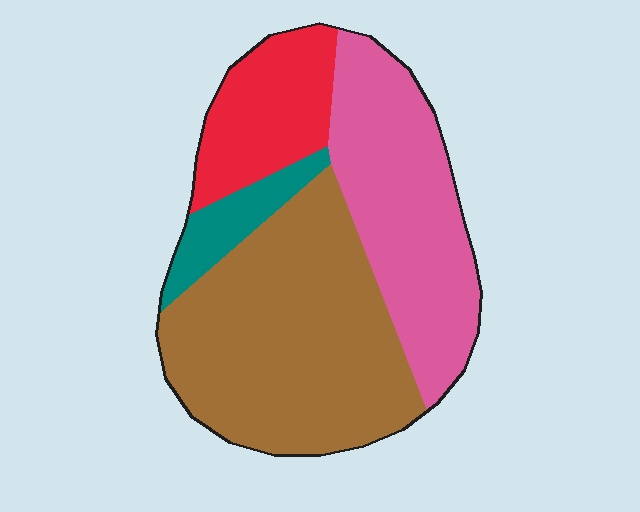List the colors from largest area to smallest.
From largest to smallest: brown, pink, red, teal.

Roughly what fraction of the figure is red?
Red takes up about one sixth (1/6) of the figure.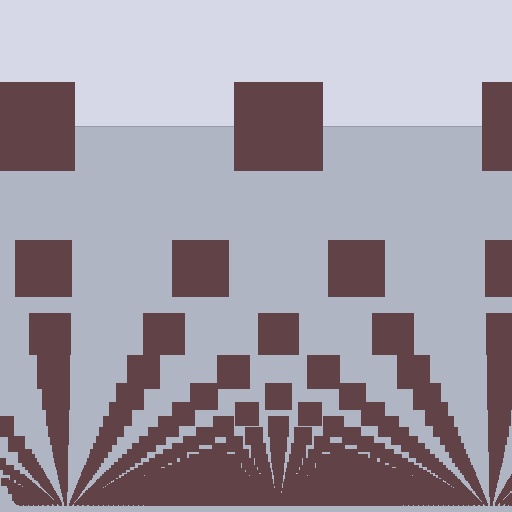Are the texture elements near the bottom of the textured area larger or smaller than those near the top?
Smaller. The gradient is inverted — elements near the bottom are smaller and denser.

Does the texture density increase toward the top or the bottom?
Density increases toward the bottom.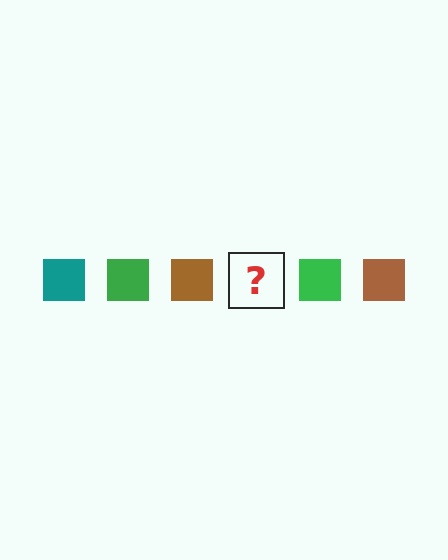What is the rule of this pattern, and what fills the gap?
The rule is that the pattern cycles through teal, green, brown squares. The gap should be filled with a teal square.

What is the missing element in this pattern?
The missing element is a teal square.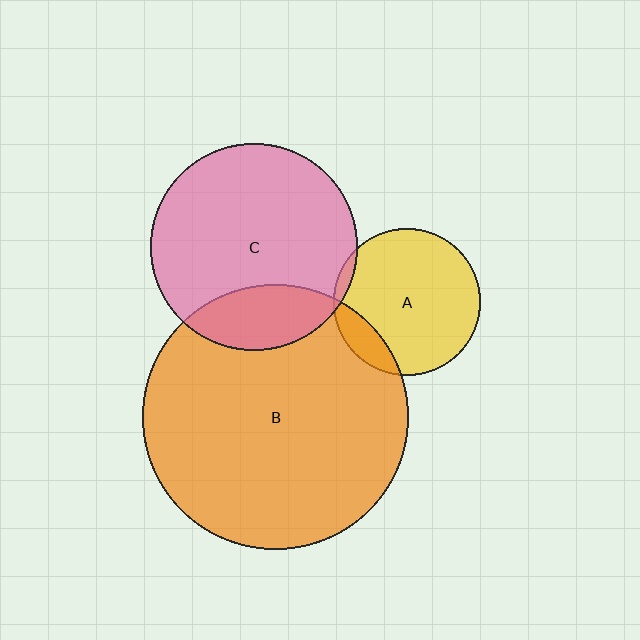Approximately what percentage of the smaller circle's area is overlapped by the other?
Approximately 20%.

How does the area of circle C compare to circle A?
Approximately 2.0 times.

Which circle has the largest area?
Circle B (orange).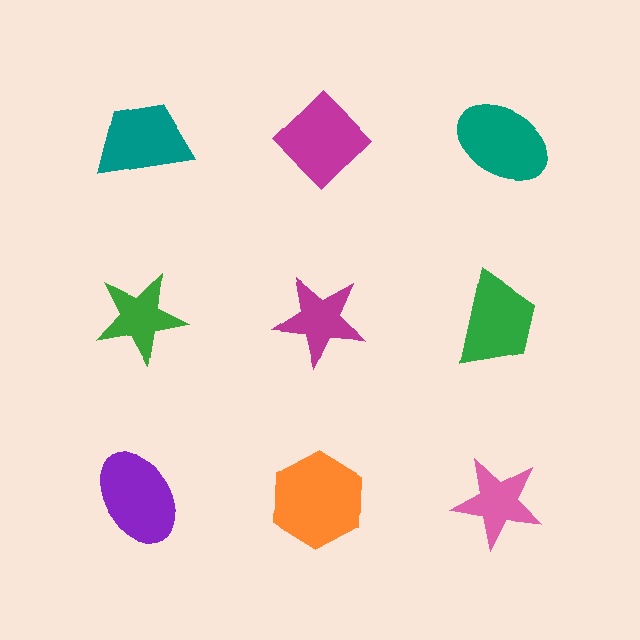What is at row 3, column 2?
An orange hexagon.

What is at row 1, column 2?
A magenta diamond.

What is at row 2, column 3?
A green trapezoid.